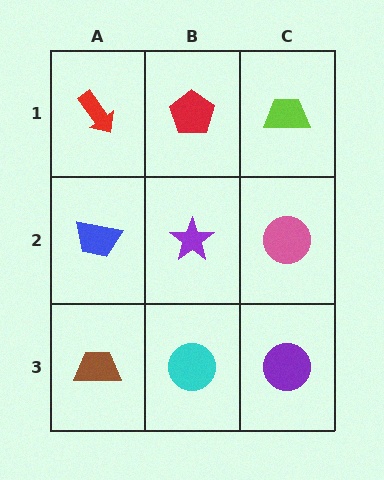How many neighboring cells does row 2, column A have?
3.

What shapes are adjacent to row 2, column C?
A lime trapezoid (row 1, column C), a purple circle (row 3, column C), a purple star (row 2, column B).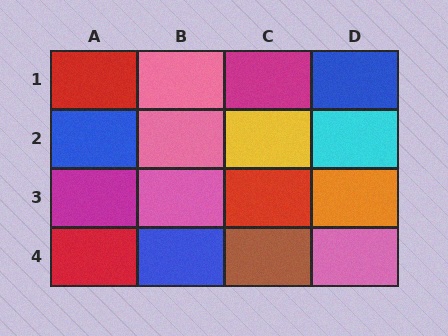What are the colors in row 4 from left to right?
Red, blue, brown, pink.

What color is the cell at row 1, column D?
Blue.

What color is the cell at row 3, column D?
Orange.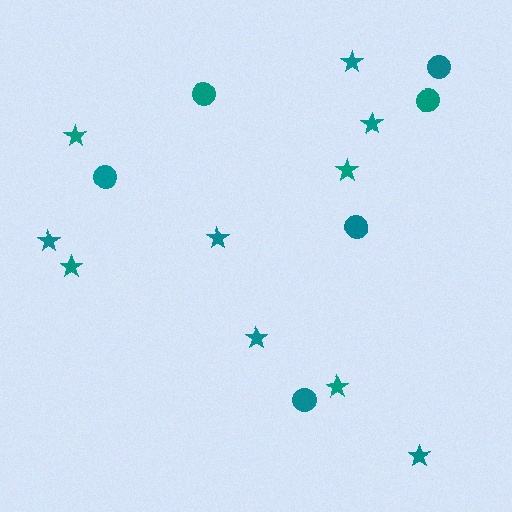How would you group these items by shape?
There are 2 groups: one group of circles (6) and one group of stars (10).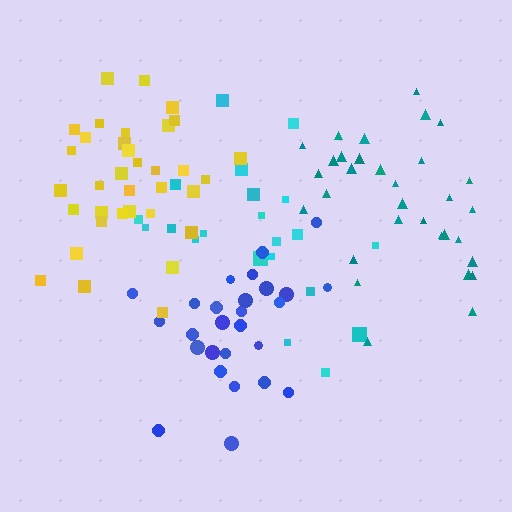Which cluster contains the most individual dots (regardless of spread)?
Yellow (35).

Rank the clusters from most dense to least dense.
yellow, blue, teal, cyan.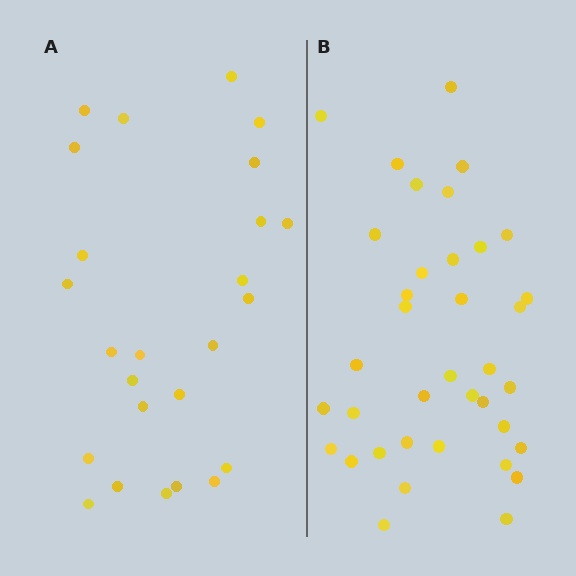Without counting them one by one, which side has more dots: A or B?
Region B (the right region) has more dots.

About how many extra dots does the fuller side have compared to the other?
Region B has roughly 12 or so more dots than region A.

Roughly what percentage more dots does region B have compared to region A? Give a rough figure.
About 50% more.